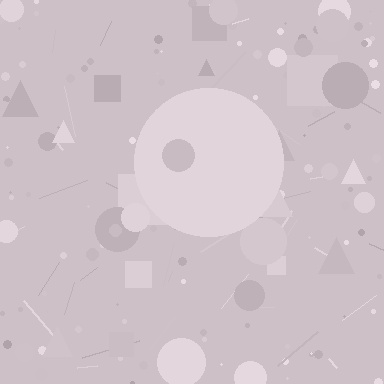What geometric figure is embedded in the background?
A circle is embedded in the background.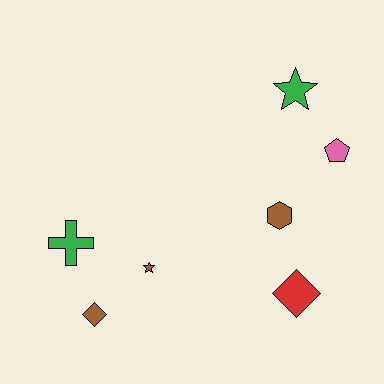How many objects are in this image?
There are 7 objects.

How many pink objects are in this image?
There is 1 pink object.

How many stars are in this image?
There are 2 stars.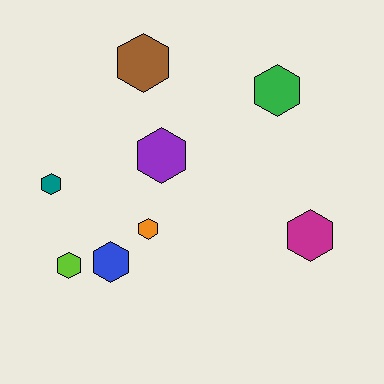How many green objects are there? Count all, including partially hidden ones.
There is 1 green object.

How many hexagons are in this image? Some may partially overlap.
There are 8 hexagons.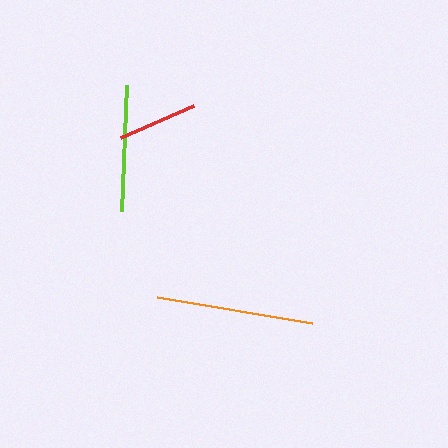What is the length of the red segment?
The red segment is approximately 80 pixels long.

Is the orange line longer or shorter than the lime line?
The orange line is longer than the lime line.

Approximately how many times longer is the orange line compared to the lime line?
The orange line is approximately 1.2 times the length of the lime line.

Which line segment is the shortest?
The red line is the shortest at approximately 80 pixels.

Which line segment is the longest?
The orange line is the longest at approximately 156 pixels.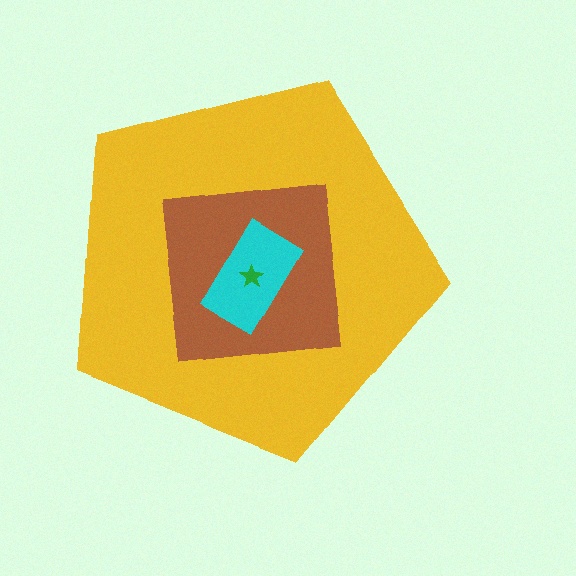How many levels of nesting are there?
4.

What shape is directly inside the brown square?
The cyan rectangle.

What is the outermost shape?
The yellow pentagon.